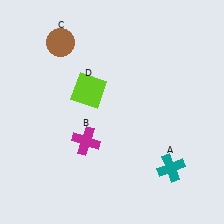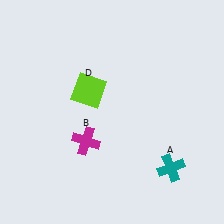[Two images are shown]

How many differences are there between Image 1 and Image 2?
There is 1 difference between the two images.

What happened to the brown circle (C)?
The brown circle (C) was removed in Image 2. It was in the top-left area of Image 1.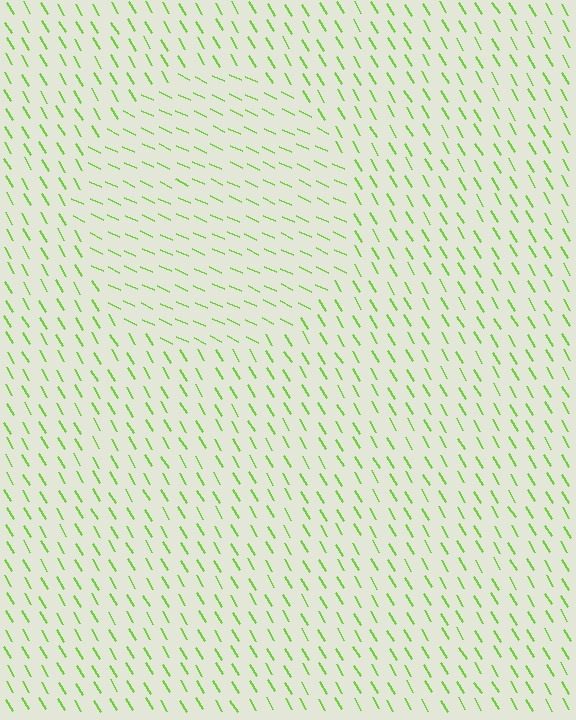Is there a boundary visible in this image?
Yes, there is a texture boundary formed by a change in line orientation.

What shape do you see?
I see a circle.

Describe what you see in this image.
The image is filled with small lime line segments. A circle region in the image has lines oriented differently from the surrounding lines, creating a visible texture boundary.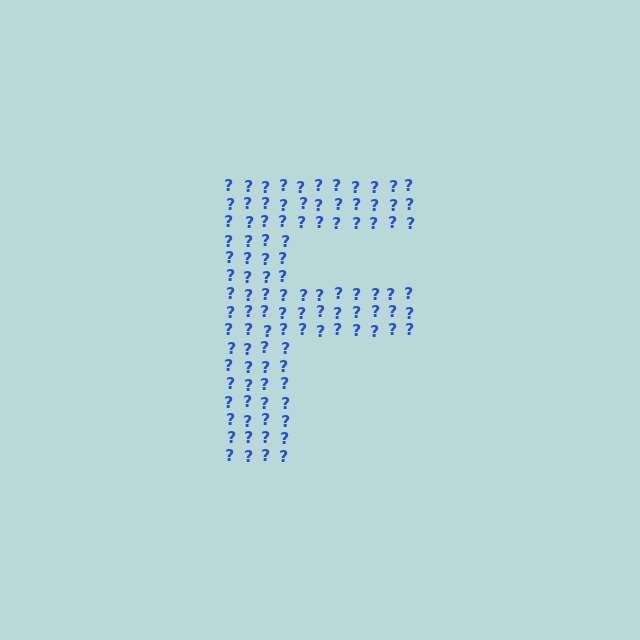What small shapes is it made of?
It is made of small question marks.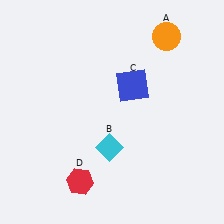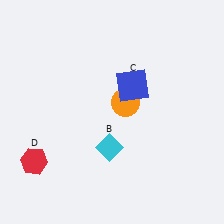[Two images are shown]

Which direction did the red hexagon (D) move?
The red hexagon (D) moved left.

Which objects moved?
The objects that moved are: the orange circle (A), the red hexagon (D).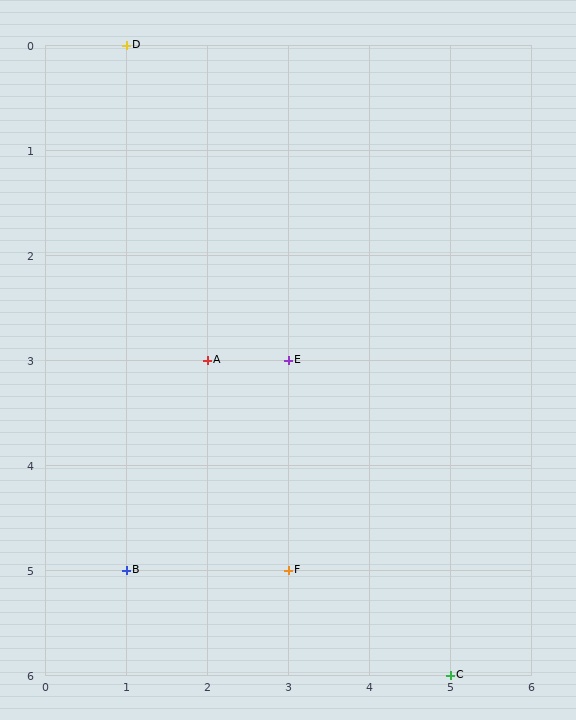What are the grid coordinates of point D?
Point D is at grid coordinates (1, 0).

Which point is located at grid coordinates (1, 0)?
Point D is at (1, 0).